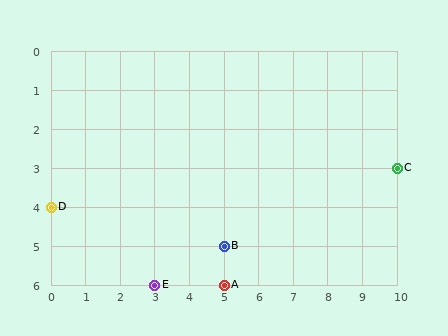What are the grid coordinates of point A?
Point A is at grid coordinates (5, 6).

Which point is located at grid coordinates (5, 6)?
Point A is at (5, 6).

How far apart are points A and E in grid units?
Points A and E are 2 columns apart.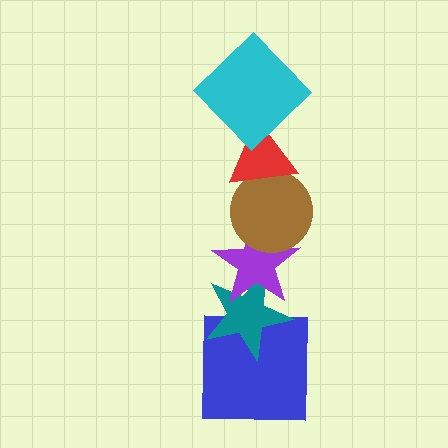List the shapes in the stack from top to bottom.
From top to bottom: the cyan diamond, the red triangle, the brown circle, the purple star, the teal star, the blue square.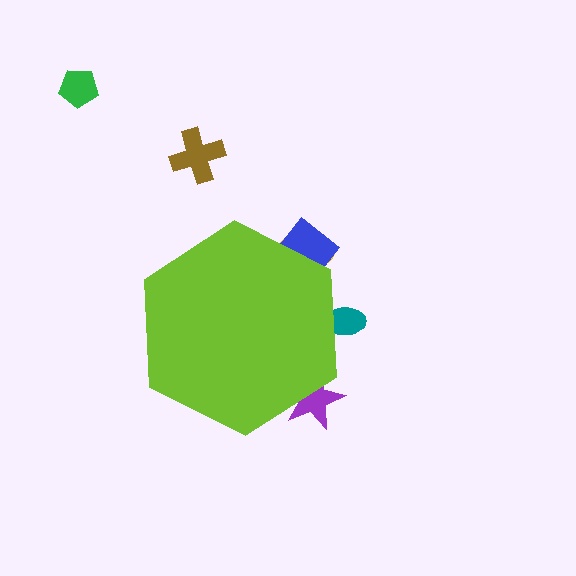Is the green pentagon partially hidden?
No, the green pentagon is fully visible.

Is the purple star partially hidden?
Yes, the purple star is partially hidden behind the lime hexagon.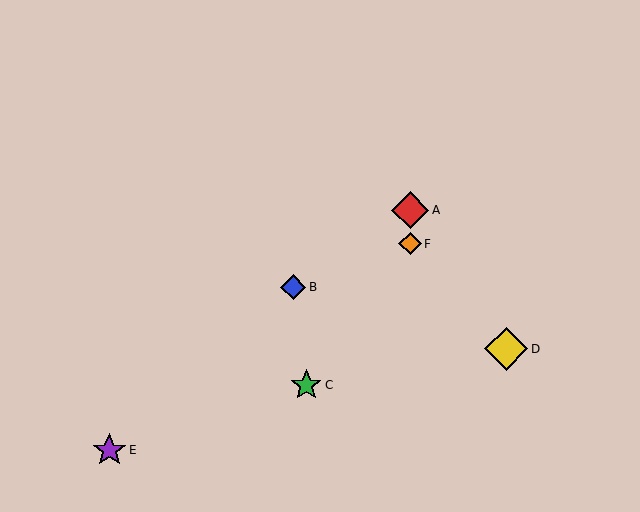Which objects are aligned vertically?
Objects A, F are aligned vertically.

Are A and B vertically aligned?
No, A is at x≈410 and B is at x≈293.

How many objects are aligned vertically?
2 objects (A, F) are aligned vertically.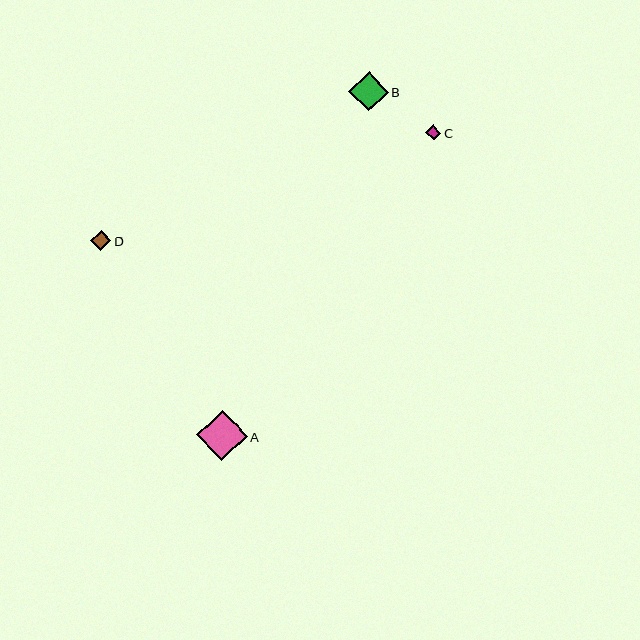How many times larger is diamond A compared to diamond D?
Diamond A is approximately 2.5 times the size of diamond D.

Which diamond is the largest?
Diamond A is the largest with a size of approximately 50 pixels.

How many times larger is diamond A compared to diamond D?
Diamond A is approximately 2.5 times the size of diamond D.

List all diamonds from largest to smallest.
From largest to smallest: A, B, D, C.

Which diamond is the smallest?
Diamond C is the smallest with a size of approximately 15 pixels.